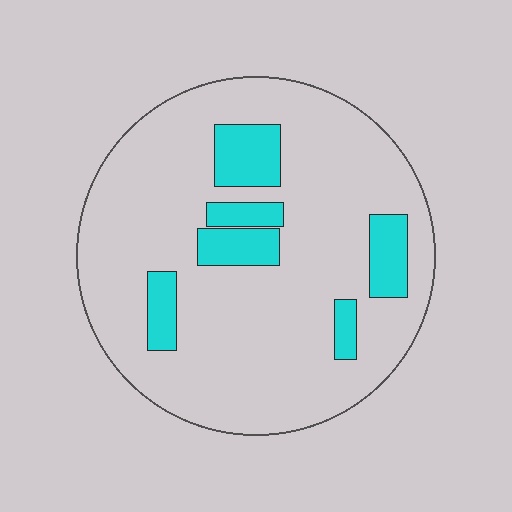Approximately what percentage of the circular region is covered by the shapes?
Approximately 15%.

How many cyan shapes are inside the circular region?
6.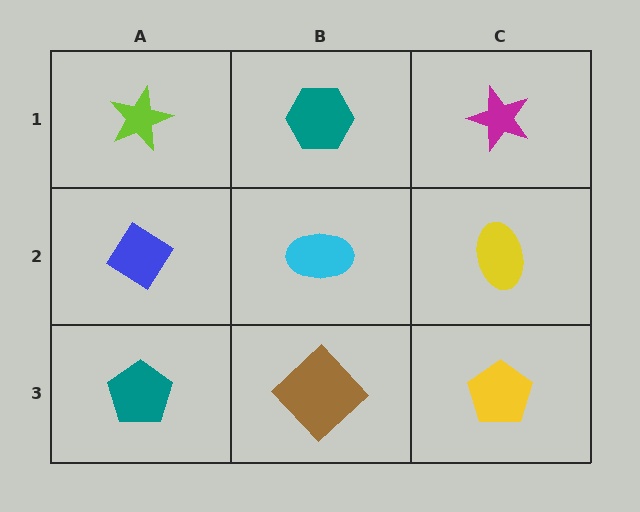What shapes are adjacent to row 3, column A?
A blue diamond (row 2, column A), a brown diamond (row 3, column B).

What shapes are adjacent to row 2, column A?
A lime star (row 1, column A), a teal pentagon (row 3, column A), a cyan ellipse (row 2, column B).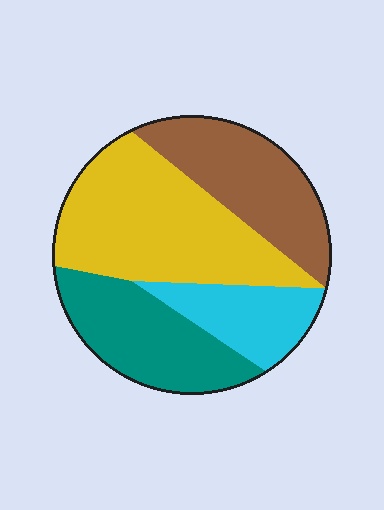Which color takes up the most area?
Yellow, at roughly 40%.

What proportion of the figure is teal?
Teal covers about 25% of the figure.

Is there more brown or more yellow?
Yellow.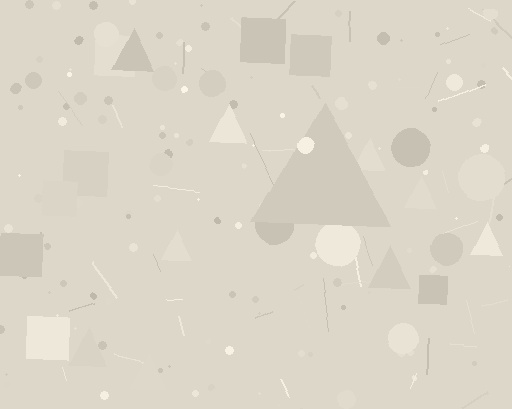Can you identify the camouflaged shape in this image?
The camouflaged shape is a triangle.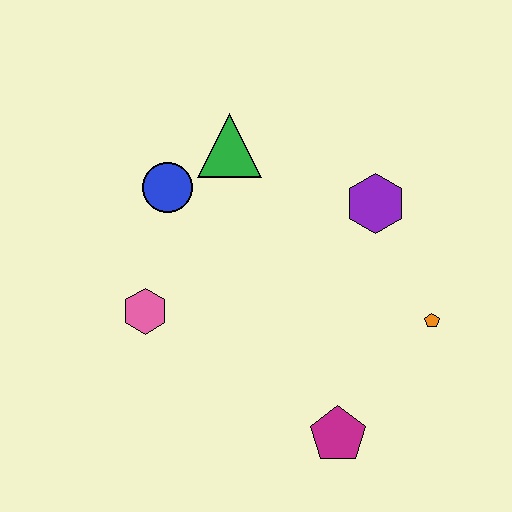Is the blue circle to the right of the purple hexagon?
No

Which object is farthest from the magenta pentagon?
The green triangle is farthest from the magenta pentagon.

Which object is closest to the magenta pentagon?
The orange pentagon is closest to the magenta pentagon.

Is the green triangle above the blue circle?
Yes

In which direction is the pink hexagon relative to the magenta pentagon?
The pink hexagon is to the left of the magenta pentagon.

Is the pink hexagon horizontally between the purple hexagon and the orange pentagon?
No